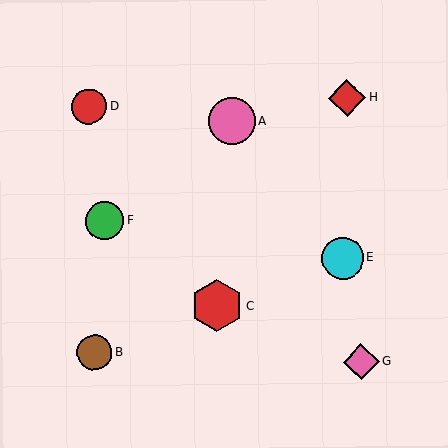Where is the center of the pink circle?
The center of the pink circle is at (231, 121).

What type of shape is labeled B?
Shape B is a brown circle.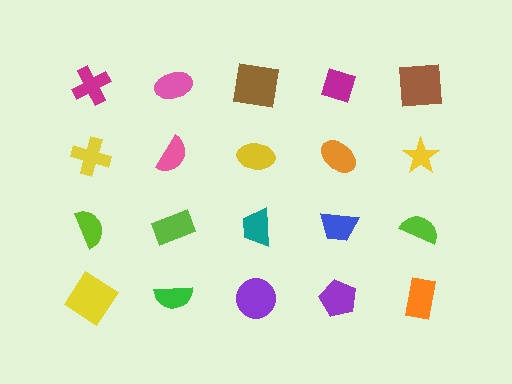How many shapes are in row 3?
5 shapes.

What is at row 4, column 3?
A purple circle.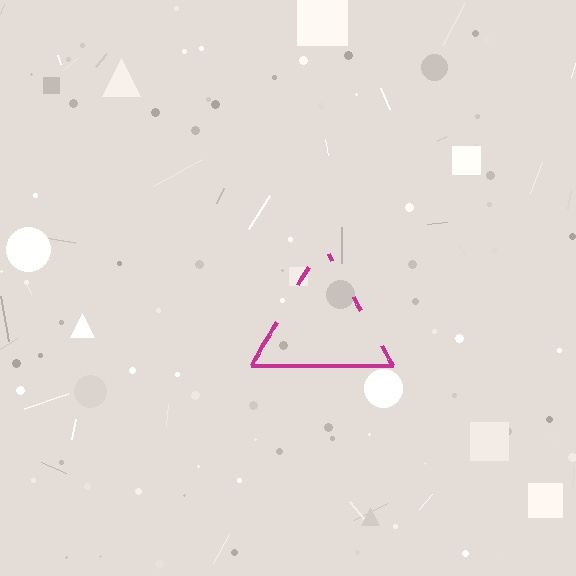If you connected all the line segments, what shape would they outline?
They would outline a triangle.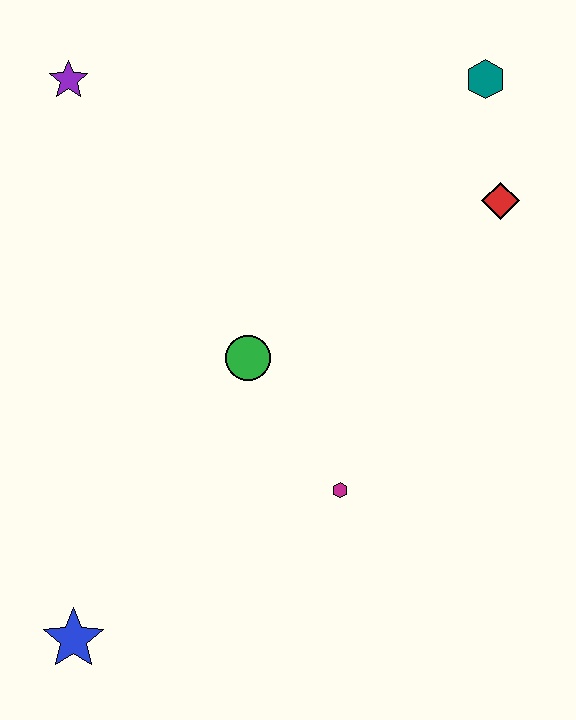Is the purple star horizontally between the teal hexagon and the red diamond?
No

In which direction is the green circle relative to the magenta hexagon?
The green circle is above the magenta hexagon.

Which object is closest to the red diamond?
The teal hexagon is closest to the red diamond.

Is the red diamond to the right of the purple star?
Yes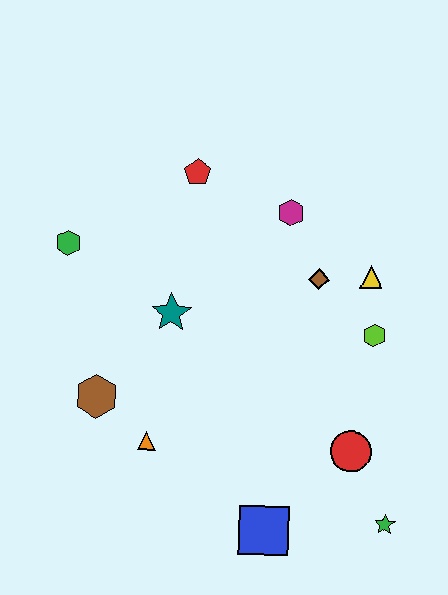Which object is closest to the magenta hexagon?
The brown diamond is closest to the magenta hexagon.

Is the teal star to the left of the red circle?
Yes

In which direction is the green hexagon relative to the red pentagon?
The green hexagon is to the left of the red pentagon.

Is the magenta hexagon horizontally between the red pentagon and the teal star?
No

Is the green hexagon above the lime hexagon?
Yes